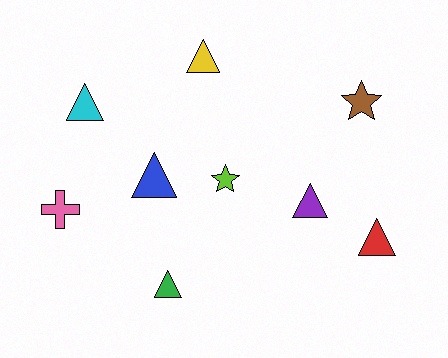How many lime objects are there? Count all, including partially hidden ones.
There is 1 lime object.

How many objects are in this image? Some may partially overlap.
There are 9 objects.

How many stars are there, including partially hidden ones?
There are 2 stars.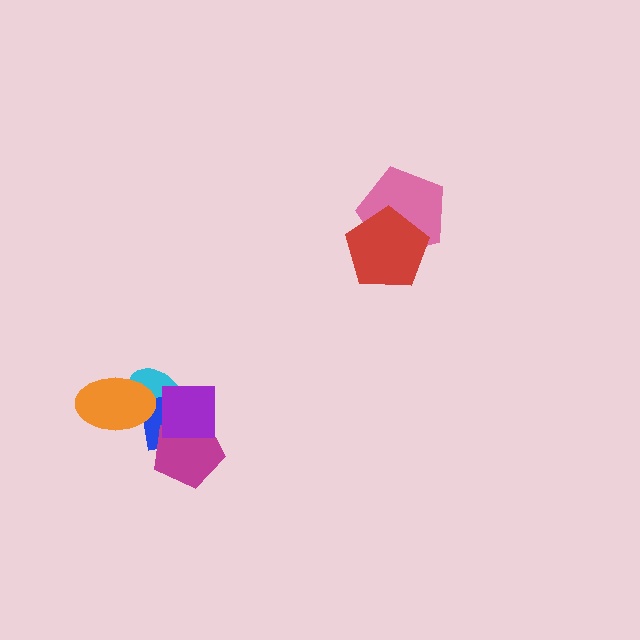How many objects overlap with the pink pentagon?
1 object overlaps with the pink pentagon.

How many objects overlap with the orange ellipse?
2 objects overlap with the orange ellipse.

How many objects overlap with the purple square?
3 objects overlap with the purple square.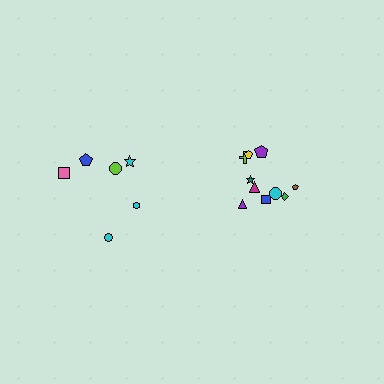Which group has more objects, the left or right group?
The right group.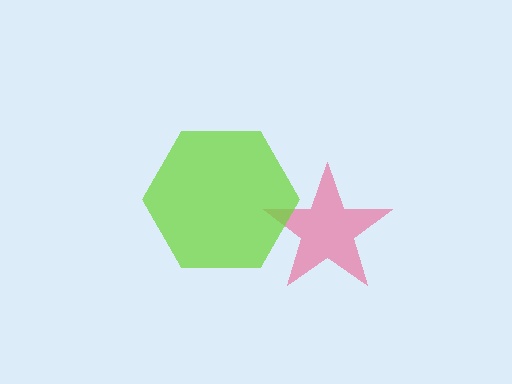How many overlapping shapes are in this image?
There are 2 overlapping shapes in the image.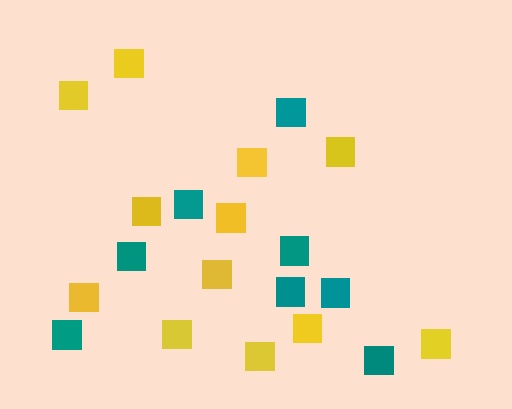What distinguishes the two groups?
There are 2 groups: one group of teal squares (8) and one group of yellow squares (12).